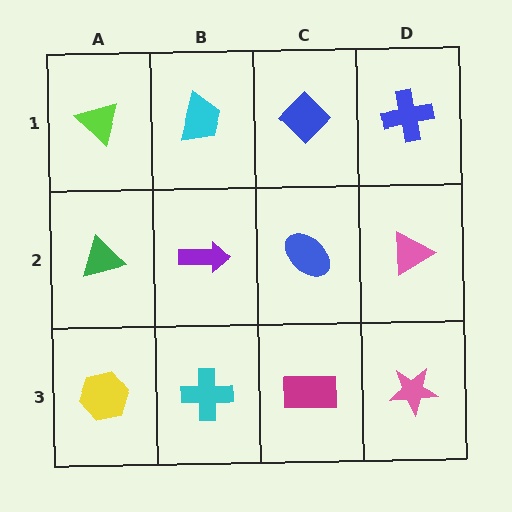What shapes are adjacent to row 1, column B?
A purple arrow (row 2, column B), a lime triangle (row 1, column A), a blue diamond (row 1, column C).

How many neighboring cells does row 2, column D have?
3.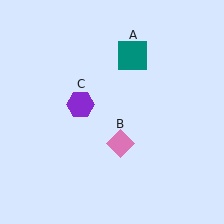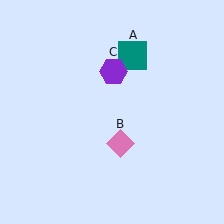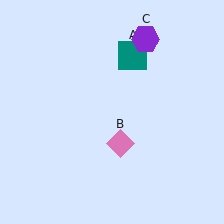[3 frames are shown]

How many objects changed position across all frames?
1 object changed position: purple hexagon (object C).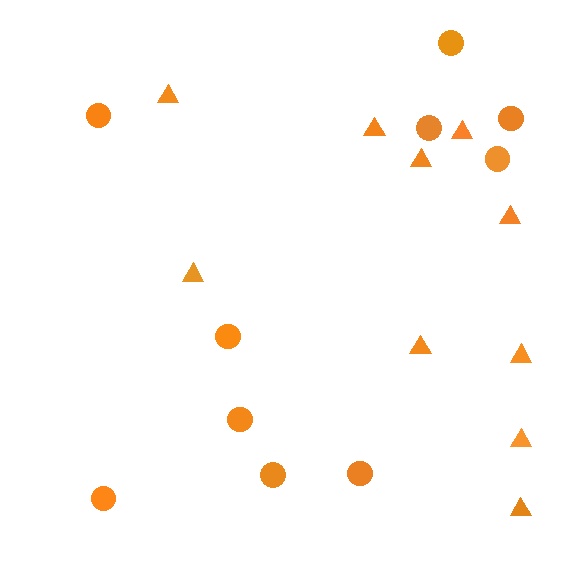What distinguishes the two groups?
There are 2 groups: one group of circles (10) and one group of triangles (10).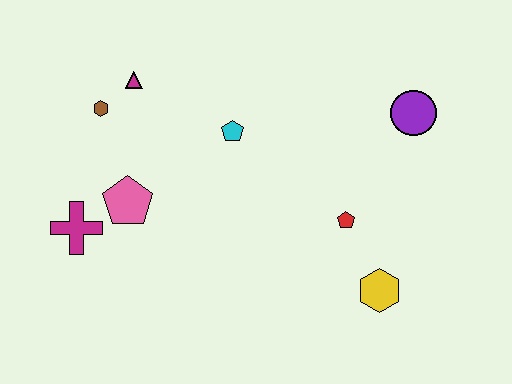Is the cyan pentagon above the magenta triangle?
No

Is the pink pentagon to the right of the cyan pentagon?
No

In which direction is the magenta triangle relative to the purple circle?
The magenta triangle is to the left of the purple circle.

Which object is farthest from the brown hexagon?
The yellow hexagon is farthest from the brown hexagon.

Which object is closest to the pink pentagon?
The magenta cross is closest to the pink pentagon.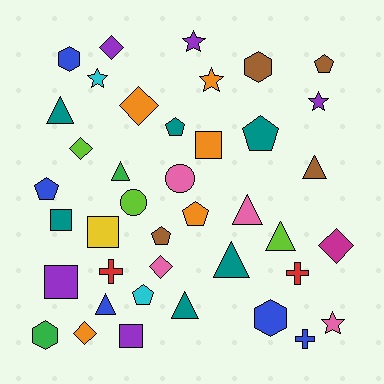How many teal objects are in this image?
There are 6 teal objects.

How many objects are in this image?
There are 40 objects.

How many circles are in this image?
There are 2 circles.